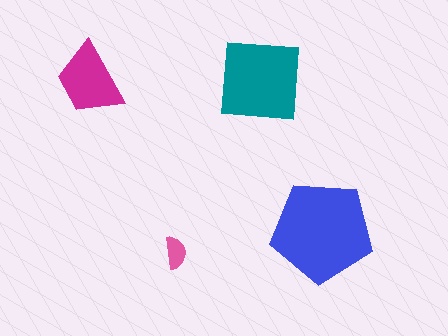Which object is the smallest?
The pink semicircle.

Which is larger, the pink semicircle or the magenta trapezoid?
The magenta trapezoid.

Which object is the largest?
The blue pentagon.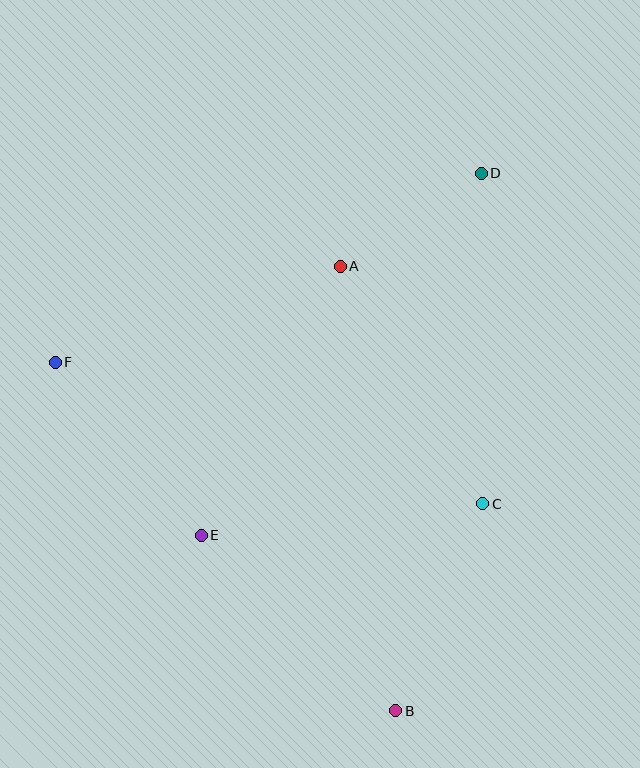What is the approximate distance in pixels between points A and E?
The distance between A and E is approximately 303 pixels.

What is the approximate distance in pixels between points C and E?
The distance between C and E is approximately 283 pixels.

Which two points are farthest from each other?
Points B and D are farthest from each other.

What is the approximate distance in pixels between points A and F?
The distance between A and F is approximately 301 pixels.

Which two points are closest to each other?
Points A and D are closest to each other.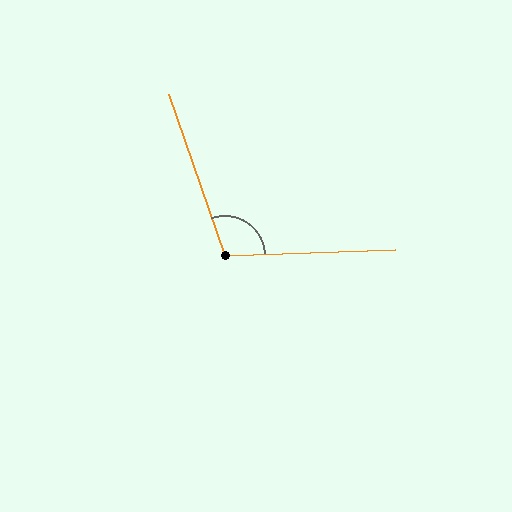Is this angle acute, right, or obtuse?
It is obtuse.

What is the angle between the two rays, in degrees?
Approximately 107 degrees.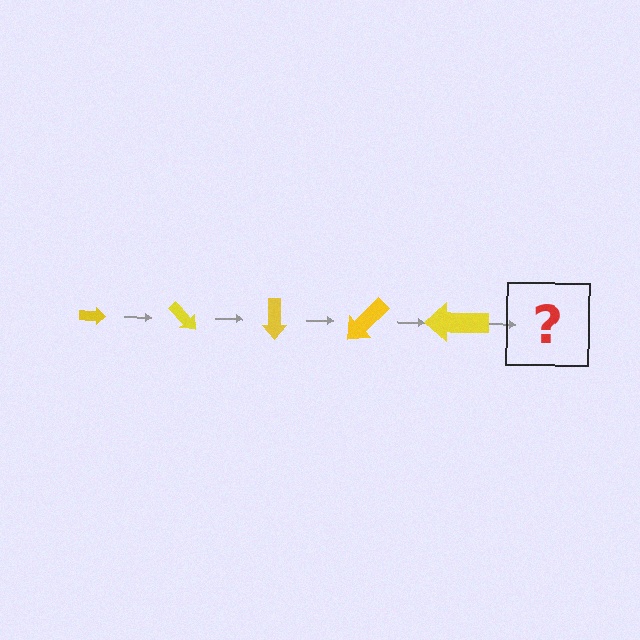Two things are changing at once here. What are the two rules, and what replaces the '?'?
The two rules are that the arrow grows larger each step and it rotates 45 degrees each step. The '?' should be an arrow, larger than the previous one and rotated 225 degrees from the start.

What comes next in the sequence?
The next element should be an arrow, larger than the previous one and rotated 225 degrees from the start.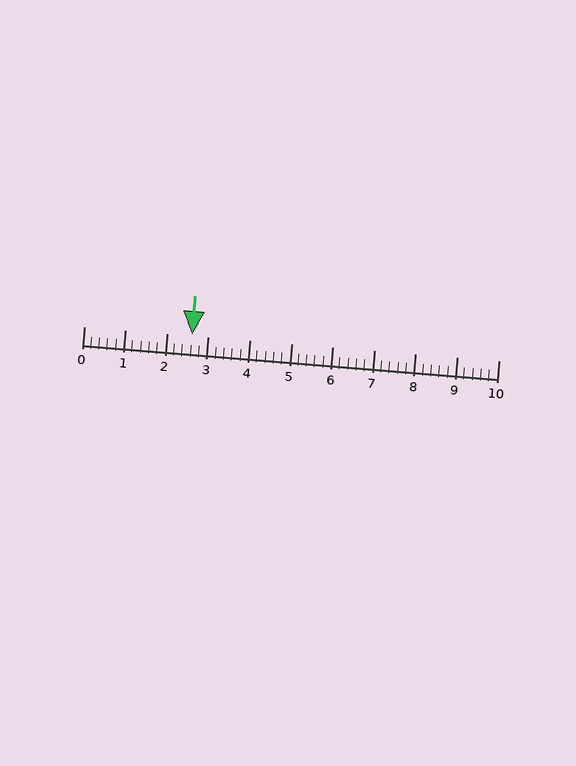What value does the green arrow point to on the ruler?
The green arrow points to approximately 2.6.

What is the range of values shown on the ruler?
The ruler shows values from 0 to 10.